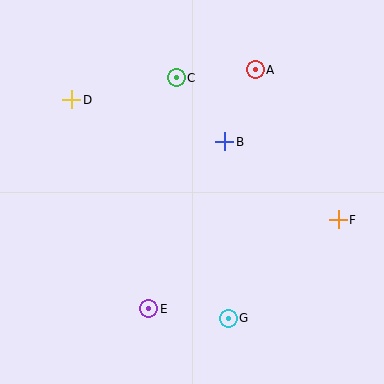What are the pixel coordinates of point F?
Point F is at (338, 220).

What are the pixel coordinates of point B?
Point B is at (225, 142).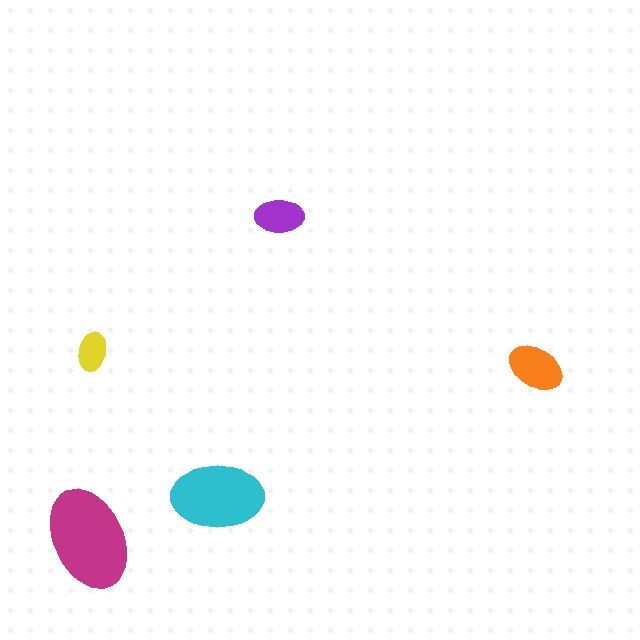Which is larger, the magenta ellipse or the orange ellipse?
The magenta one.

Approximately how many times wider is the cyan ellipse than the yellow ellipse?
About 2.5 times wider.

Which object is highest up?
The purple ellipse is topmost.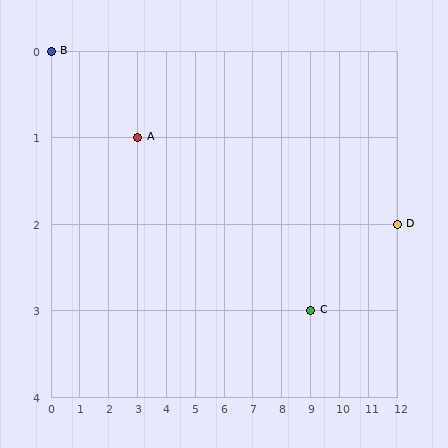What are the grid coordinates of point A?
Point A is at grid coordinates (3, 1).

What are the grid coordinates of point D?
Point D is at grid coordinates (12, 2).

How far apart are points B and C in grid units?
Points B and C are 9 columns and 3 rows apart (about 9.5 grid units diagonally).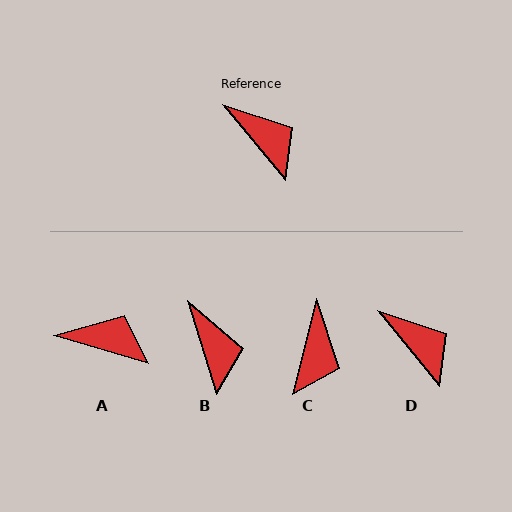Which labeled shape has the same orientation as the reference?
D.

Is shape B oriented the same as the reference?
No, it is off by about 23 degrees.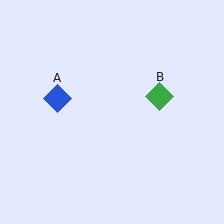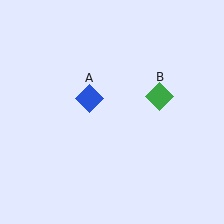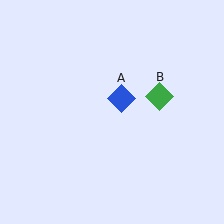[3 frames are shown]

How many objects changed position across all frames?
1 object changed position: blue diamond (object A).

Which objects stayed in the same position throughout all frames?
Green diamond (object B) remained stationary.